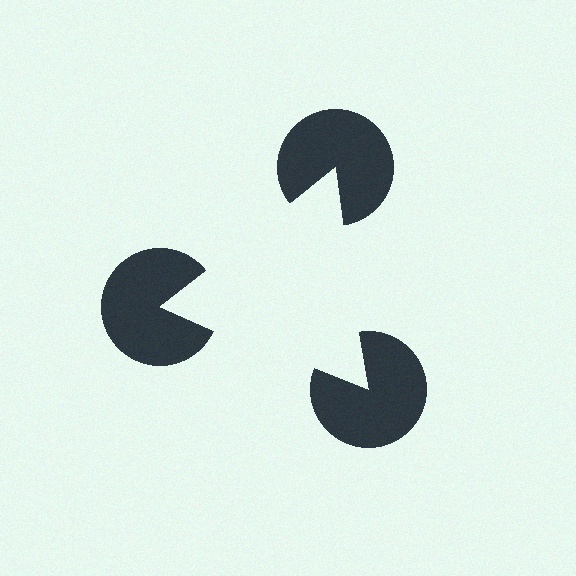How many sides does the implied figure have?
3 sides.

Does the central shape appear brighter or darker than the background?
It typically appears slightly brighter than the background, even though no actual brightness change is drawn.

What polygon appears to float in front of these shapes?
An illusory triangle — its edges are inferred from the aligned wedge cuts in the pac-man discs, not physically drawn.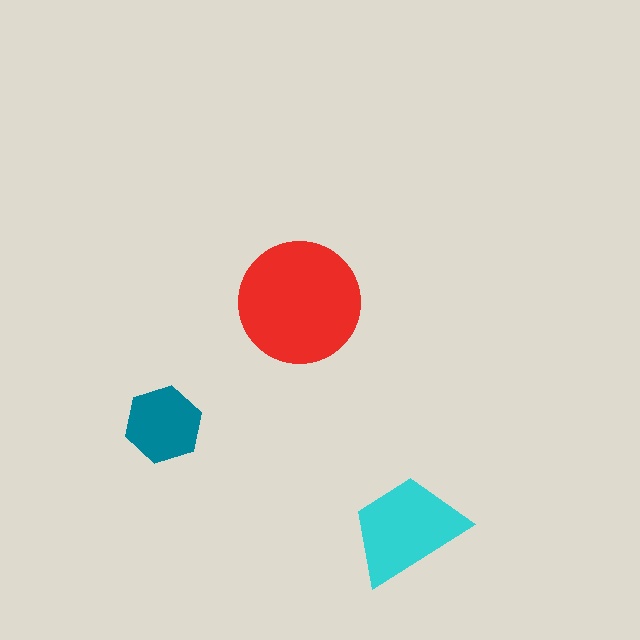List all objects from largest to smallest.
The red circle, the cyan trapezoid, the teal hexagon.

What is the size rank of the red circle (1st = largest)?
1st.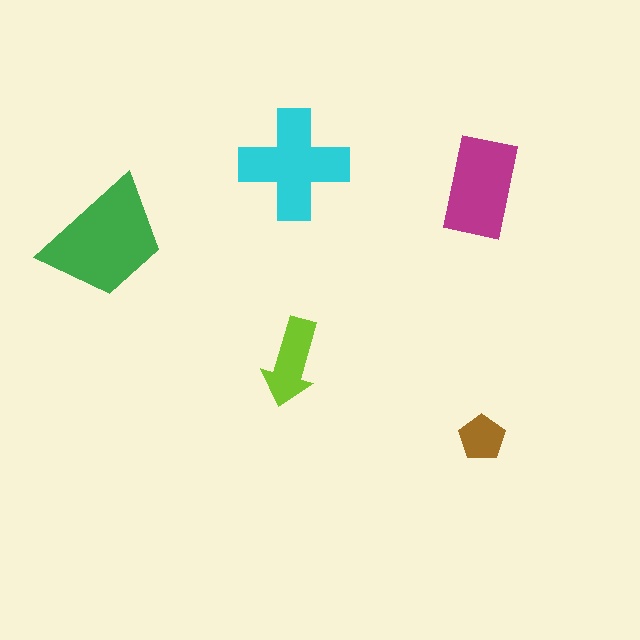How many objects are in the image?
There are 5 objects in the image.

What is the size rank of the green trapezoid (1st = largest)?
1st.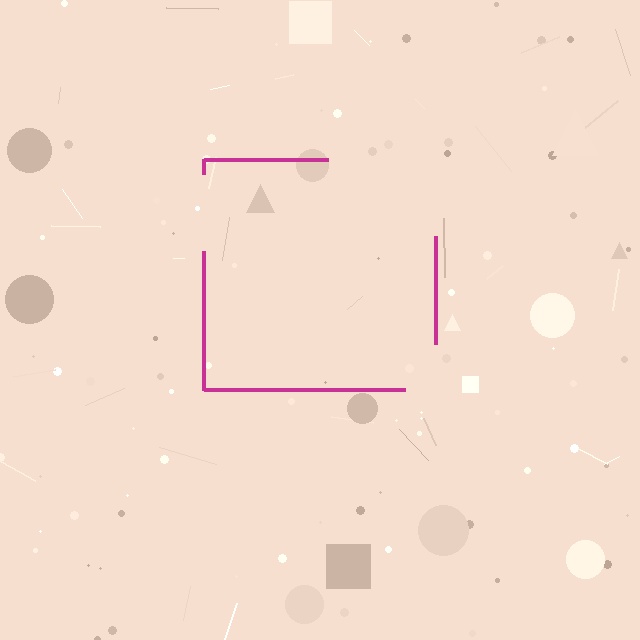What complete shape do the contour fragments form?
The contour fragments form a square.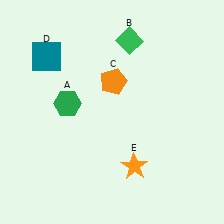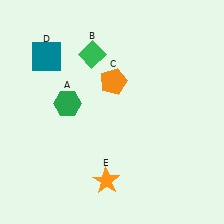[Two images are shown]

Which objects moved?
The objects that moved are: the green diamond (B), the orange star (E).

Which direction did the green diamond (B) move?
The green diamond (B) moved left.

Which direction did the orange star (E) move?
The orange star (E) moved left.